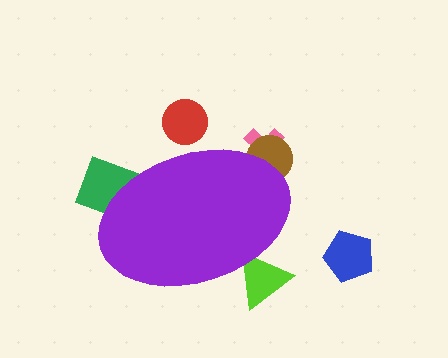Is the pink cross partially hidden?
Yes, the pink cross is partially hidden behind the purple ellipse.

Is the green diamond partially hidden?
Yes, the green diamond is partially hidden behind the purple ellipse.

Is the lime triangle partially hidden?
Yes, the lime triangle is partially hidden behind the purple ellipse.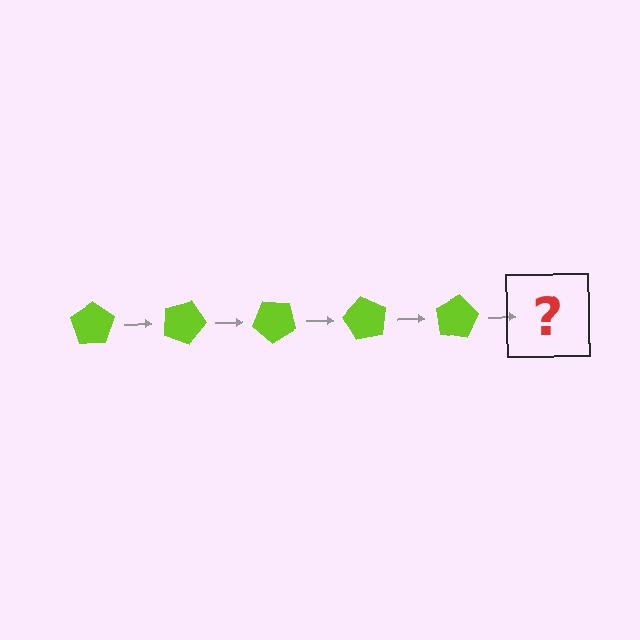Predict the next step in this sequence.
The next step is a lime pentagon rotated 100 degrees.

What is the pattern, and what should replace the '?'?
The pattern is that the pentagon rotates 20 degrees each step. The '?' should be a lime pentagon rotated 100 degrees.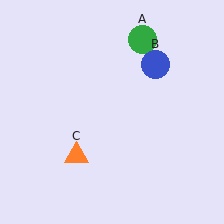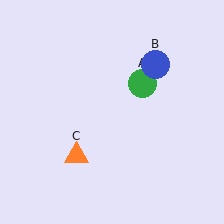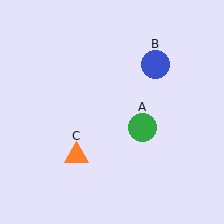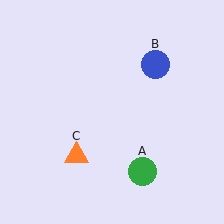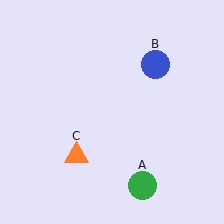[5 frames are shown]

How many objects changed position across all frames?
1 object changed position: green circle (object A).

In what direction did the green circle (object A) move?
The green circle (object A) moved down.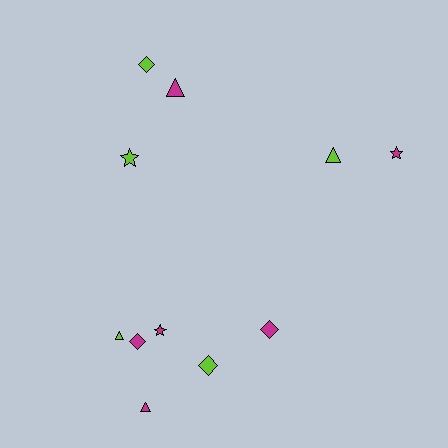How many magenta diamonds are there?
There are 2 magenta diamonds.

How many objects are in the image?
There are 11 objects.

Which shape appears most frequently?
Triangle, with 4 objects.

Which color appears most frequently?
Magenta, with 6 objects.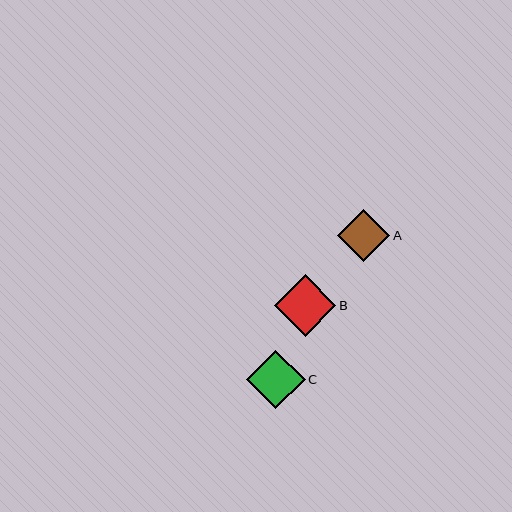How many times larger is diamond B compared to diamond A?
Diamond B is approximately 1.2 times the size of diamond A.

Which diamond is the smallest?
Diamond A is the smallest with a size of approximately 52 pixels.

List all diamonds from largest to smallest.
From largest to smallest: B, C, A.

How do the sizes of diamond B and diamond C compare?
Diamond B and diamond C are approximately the same size.